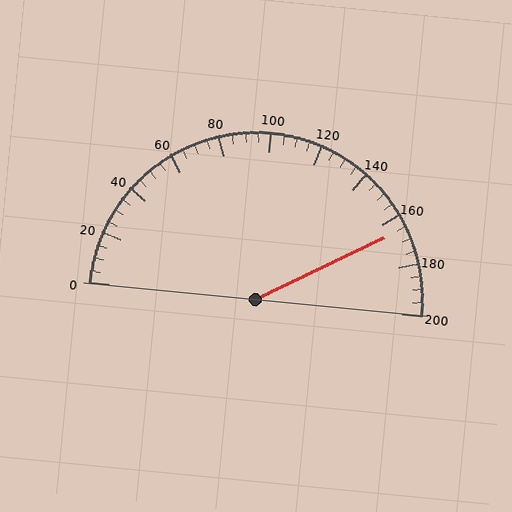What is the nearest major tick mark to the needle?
The nearest major tick mark is 160.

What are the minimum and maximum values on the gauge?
The gauge ranges from 0 to 200.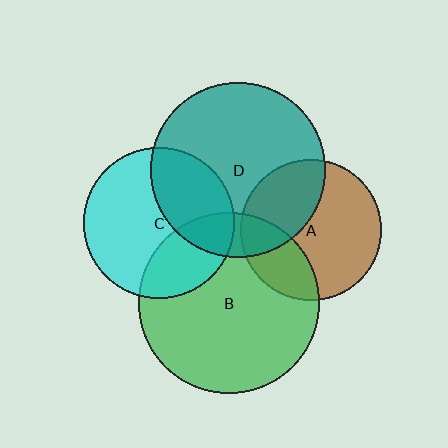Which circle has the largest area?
Circle B (green).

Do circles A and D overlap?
Yes.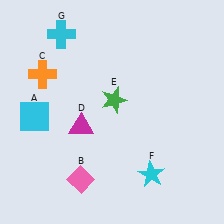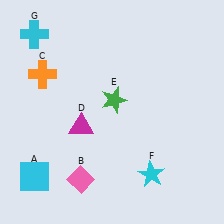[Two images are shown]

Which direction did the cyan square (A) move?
The cyan square (A) moved down.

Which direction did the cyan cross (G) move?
The cyan cross (G) moved left.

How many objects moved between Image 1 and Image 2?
2 objects moved between the two images.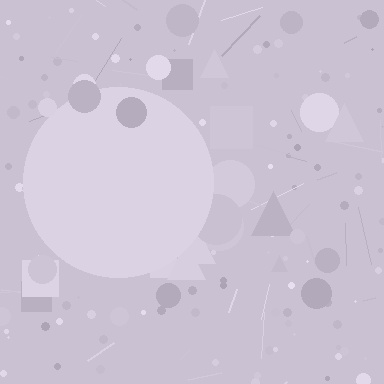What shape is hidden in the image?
A circle is hidden in the image.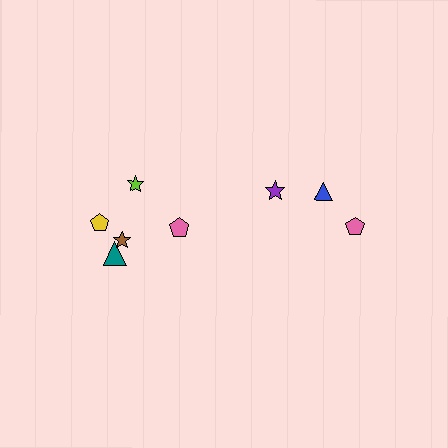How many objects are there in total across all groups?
There are 8 objects.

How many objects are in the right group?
There are 3 objects.